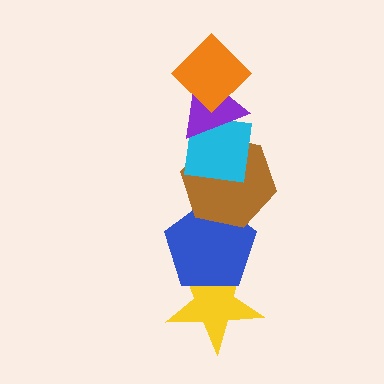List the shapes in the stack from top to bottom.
From top to bottom: the orange diamond, the purple triangle, the cyan square, the brown hexagon, the blue pentagon, the yellow star.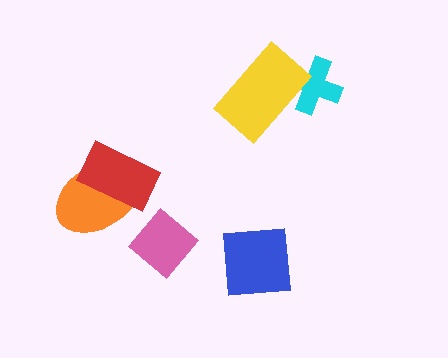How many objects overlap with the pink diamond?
0 objects overlap with the pink diamond.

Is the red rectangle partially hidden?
No, no other shape covers it.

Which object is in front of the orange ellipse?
The red rectangle is in front of the orange ellipse.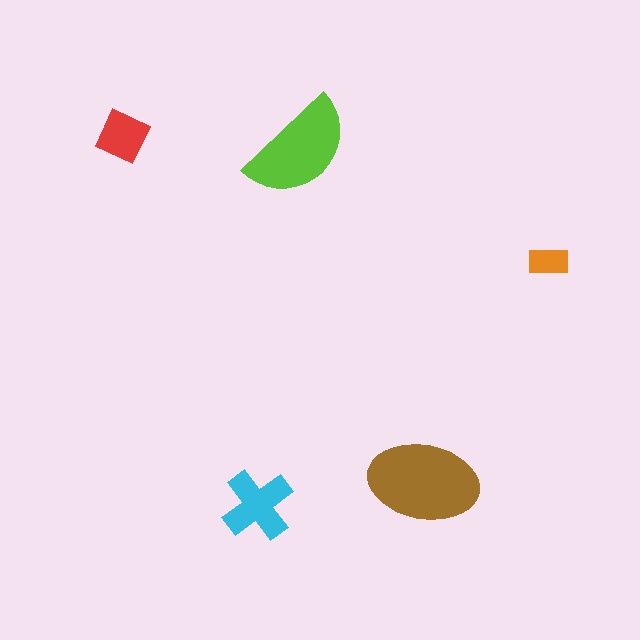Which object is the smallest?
The orange rectangle.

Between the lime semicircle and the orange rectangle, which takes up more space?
The lime semicircle.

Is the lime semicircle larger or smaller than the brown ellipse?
Smaller.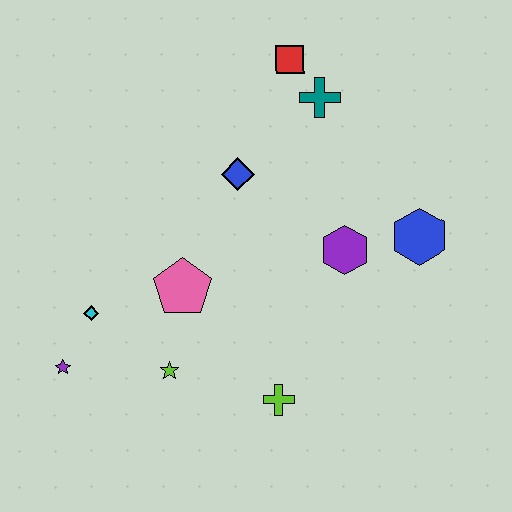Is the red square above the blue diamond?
Yes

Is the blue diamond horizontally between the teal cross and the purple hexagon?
No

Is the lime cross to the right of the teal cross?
No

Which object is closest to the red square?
The teal cross is closest to the red square.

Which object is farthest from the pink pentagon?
The red square is farthest from the pink pentagon.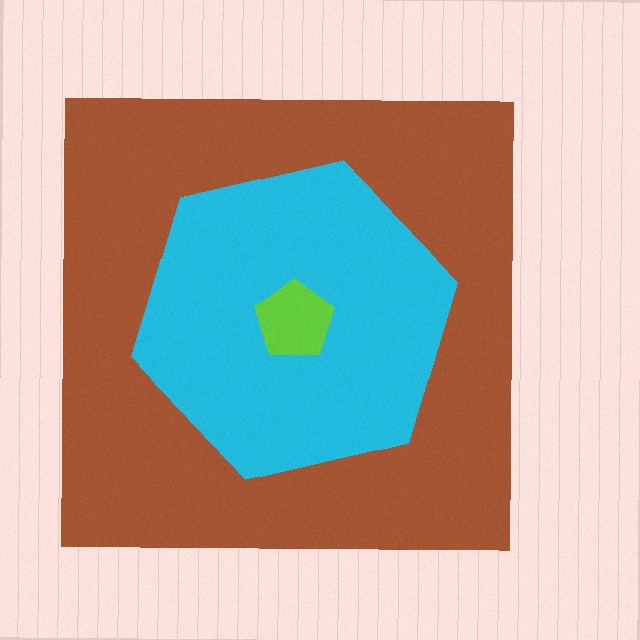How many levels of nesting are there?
3.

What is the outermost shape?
The brown square.